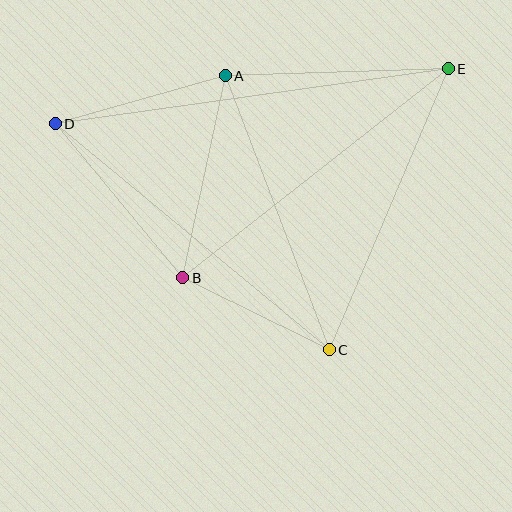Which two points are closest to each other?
Points B and C are closest to each other.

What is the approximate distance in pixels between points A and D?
The distance between A and D is approximately 177 pixels.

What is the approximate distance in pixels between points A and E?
The distance between A and E is approximately 223 pixels.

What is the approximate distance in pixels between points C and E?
The distance between C and E is approximately 305 pixels.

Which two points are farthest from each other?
Points D and E are farthest from each other.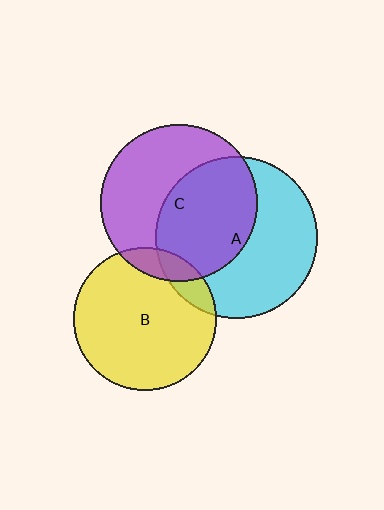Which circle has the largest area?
Circle A (cyan).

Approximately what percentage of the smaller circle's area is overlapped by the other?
Approximately 10%.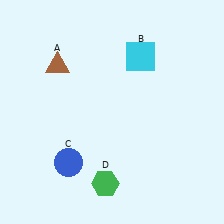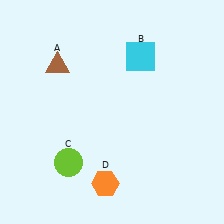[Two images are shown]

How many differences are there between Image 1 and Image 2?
There are 2 differences between the two images.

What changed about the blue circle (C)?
In Image 1, C is blue. In Image 2, it changed to lime.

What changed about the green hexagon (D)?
In Image 1, D is green. In Image 2, it changed to orange.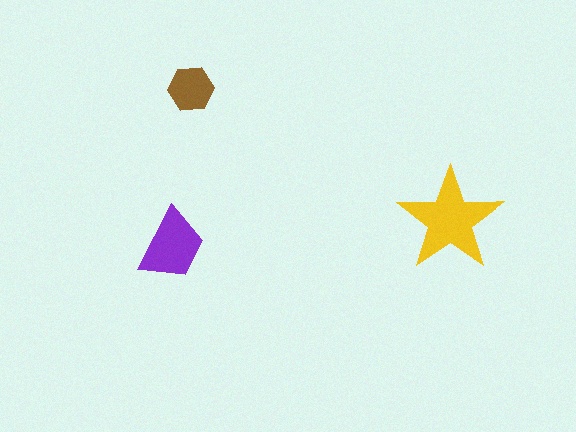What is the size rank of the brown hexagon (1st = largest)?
3rd.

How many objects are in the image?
There are 3 objects in the image.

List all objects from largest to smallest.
The yellow star, the purple trapezoid, the brown hexagon.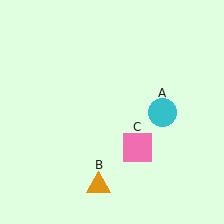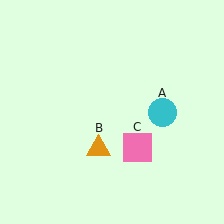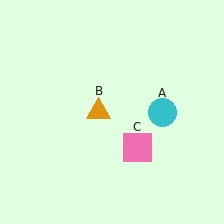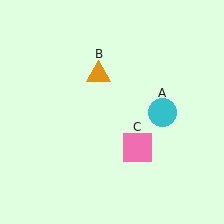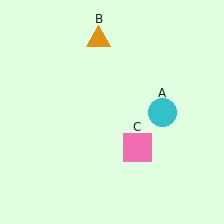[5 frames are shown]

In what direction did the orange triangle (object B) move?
The orange triangle (object B) moved up.